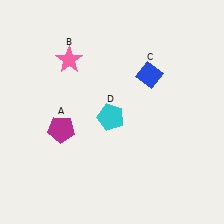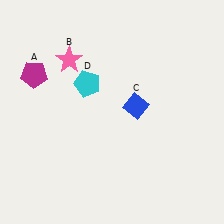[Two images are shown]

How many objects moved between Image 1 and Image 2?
3 objects moved between the two images.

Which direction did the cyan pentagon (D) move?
The cyan pentagon (D) moved up.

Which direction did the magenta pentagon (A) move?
The magenta pentagon (A) moved up.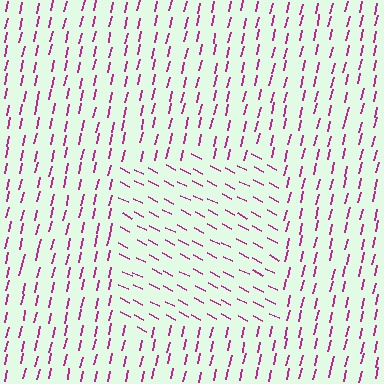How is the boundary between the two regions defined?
The boundary is defined purely by a change in line orientation (approximately 76 degrees difference). All lines are the same color and thickness.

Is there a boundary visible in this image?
Yes, there is a texture boundary formed by a change in line orientation.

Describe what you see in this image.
The image is filled with small magenta line segments. A rectangle region in the image has lines oriented differently from the surrounding lines, creating a visible texture boundary.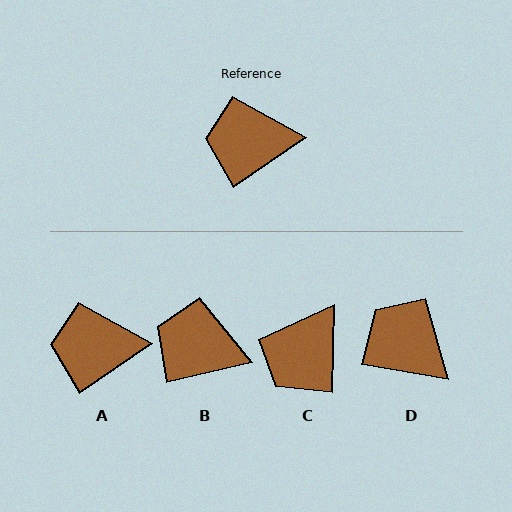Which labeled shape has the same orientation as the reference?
A.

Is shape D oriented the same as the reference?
No, it is off by about 45 degrees.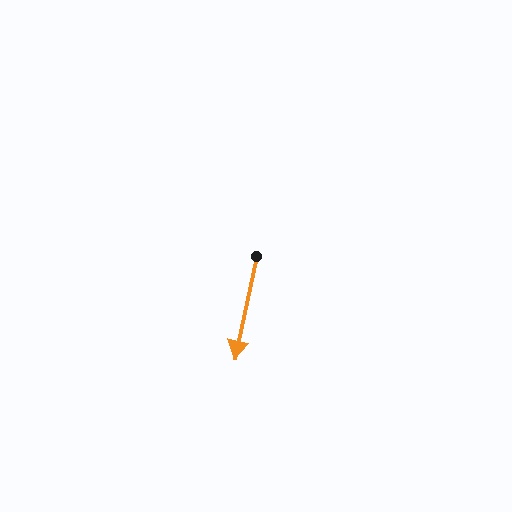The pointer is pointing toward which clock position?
Roughly 6 o'clock.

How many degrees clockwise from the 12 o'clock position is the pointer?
Approximately 192 degrees.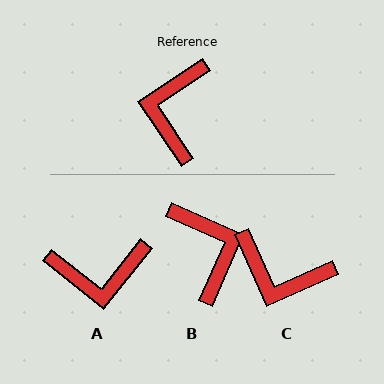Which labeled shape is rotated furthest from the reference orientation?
B, about 148 degrees away.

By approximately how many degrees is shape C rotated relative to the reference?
Approximately 80 degrees counter-clockwise.